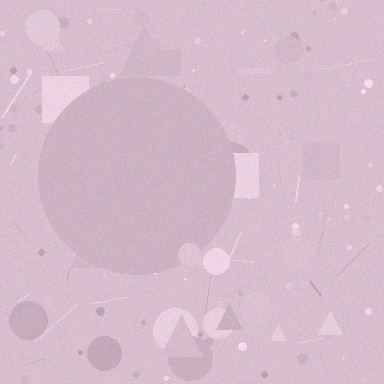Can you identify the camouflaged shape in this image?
The camouflaged shape is a circle.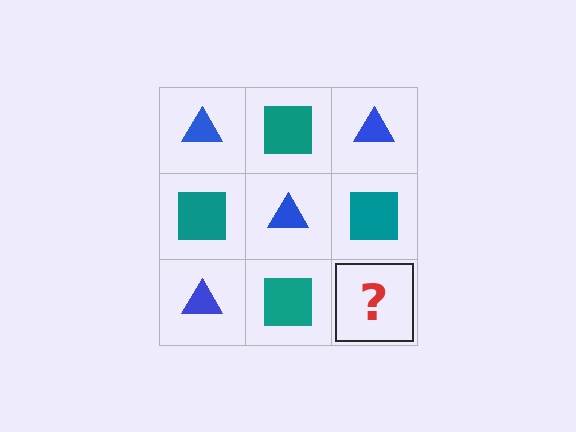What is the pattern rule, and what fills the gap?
The rule is that it alternates blue triangle and teal square in a checkerboard pattern. The gap should be filled with a blue triangle.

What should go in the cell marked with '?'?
The missing cell should contain a blue triangle.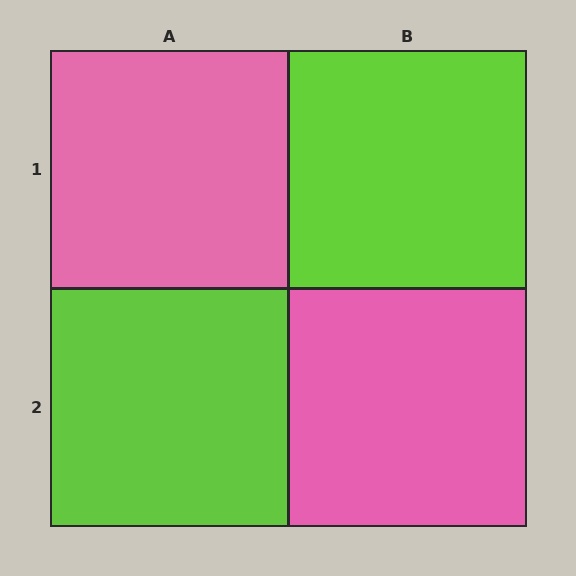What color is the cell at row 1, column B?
Lime.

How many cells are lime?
2 cells are lime.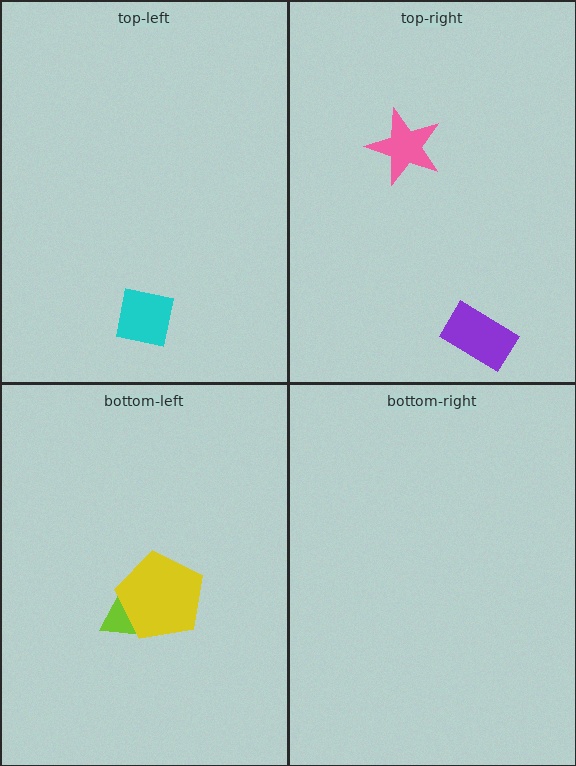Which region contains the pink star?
The top-right region.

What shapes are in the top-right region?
The purple rectangle, the pink star.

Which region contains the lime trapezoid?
The bottom-left region.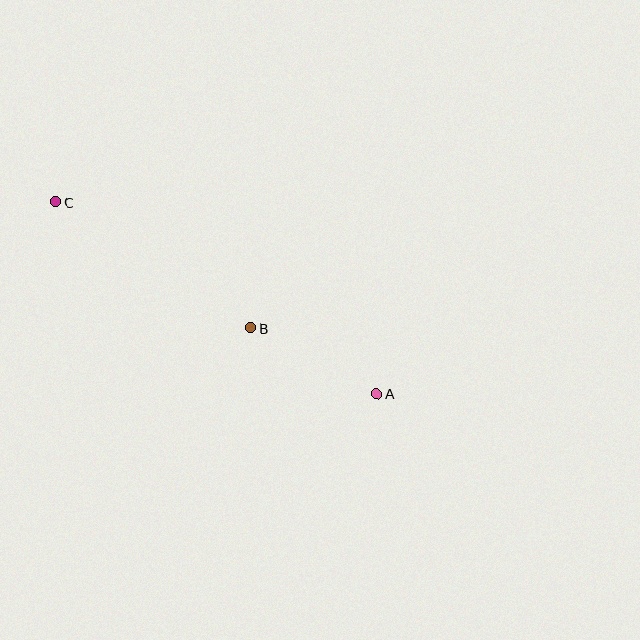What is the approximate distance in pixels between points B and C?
The distance between B and C is approximately 232 pixels.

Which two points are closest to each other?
Points A and B are closest to each other.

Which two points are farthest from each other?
Points A and C are farthest from each other.